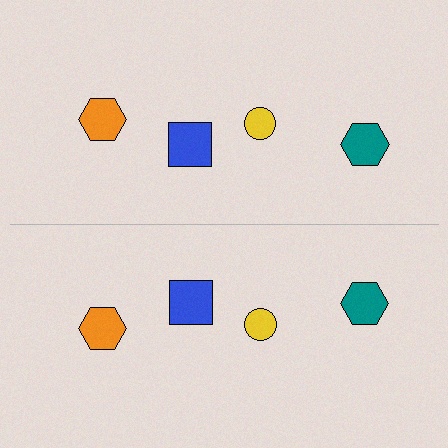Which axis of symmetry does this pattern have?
The pattern has a horizontal axis of symmetry running through the center of the image.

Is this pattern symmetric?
Yes, this pattern has bilateral (reflection) symmetry.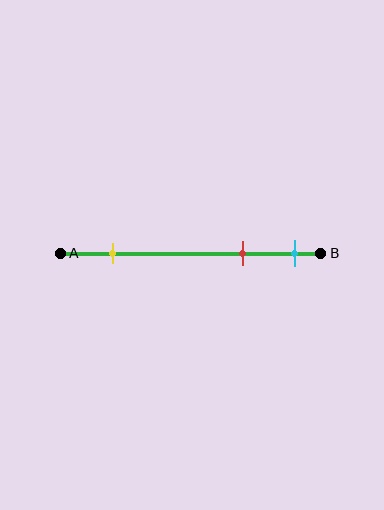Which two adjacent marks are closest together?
The red and cyan marks are the closest adjacent pair.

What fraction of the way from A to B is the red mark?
The red mark is approximately 70% (0.7) of the way from A to B.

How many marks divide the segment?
There are 3 marks dividing the segment.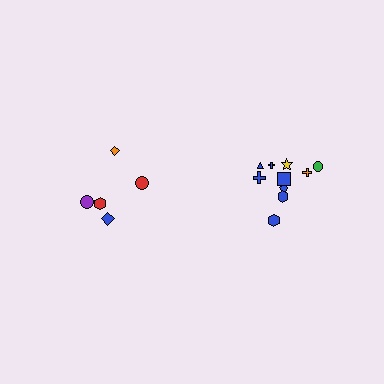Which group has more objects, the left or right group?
The right group.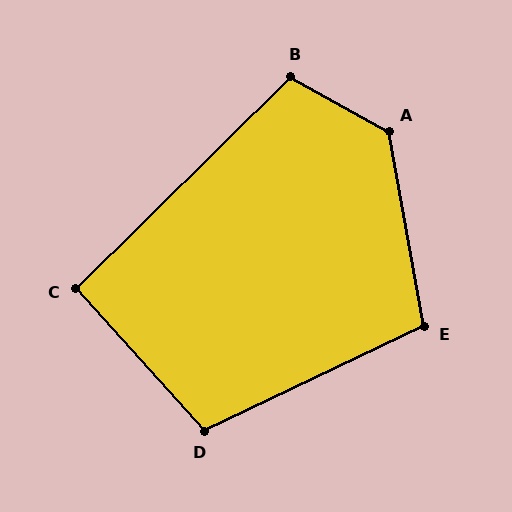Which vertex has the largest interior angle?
A, at approximately 129 degrees.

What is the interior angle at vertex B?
Approximately 106 degrees (obtuse).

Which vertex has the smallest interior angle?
C, at approximately 93 degrees.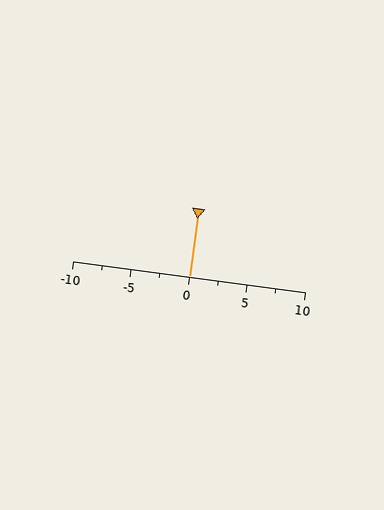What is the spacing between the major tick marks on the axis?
The major ticks are spaced 5 apart.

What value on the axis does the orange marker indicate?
The marker indicates approximately 0.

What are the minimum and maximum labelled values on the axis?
The axis runs from -10 to 10.